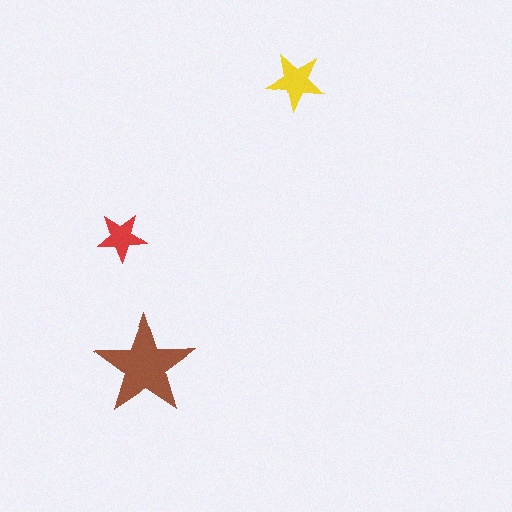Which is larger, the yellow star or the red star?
The yellow one.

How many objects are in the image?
There are 3 objects in the image.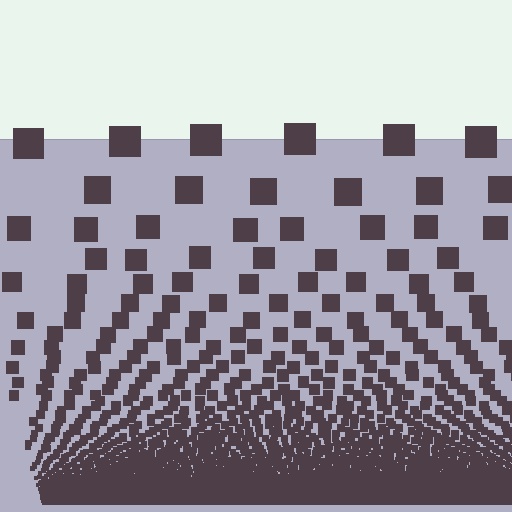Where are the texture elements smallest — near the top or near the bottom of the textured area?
Near the bottom.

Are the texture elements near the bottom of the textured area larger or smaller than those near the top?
Smaller. The gradient is inverted — elements near the bottom are smaller and denser.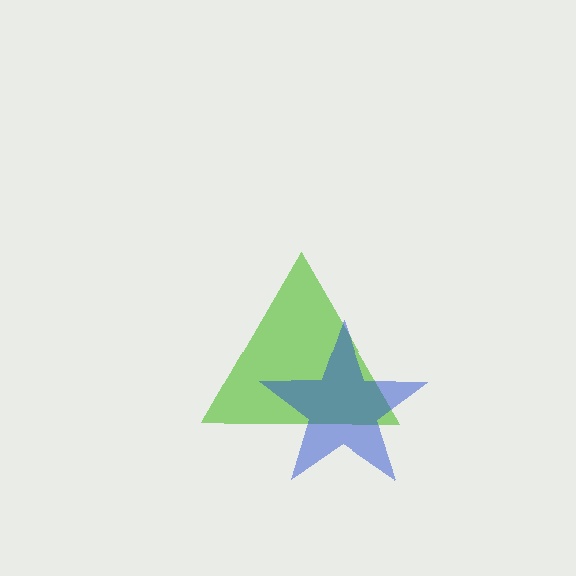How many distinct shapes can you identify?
There are 2 distinct shapes: a lime triangle, a blue star.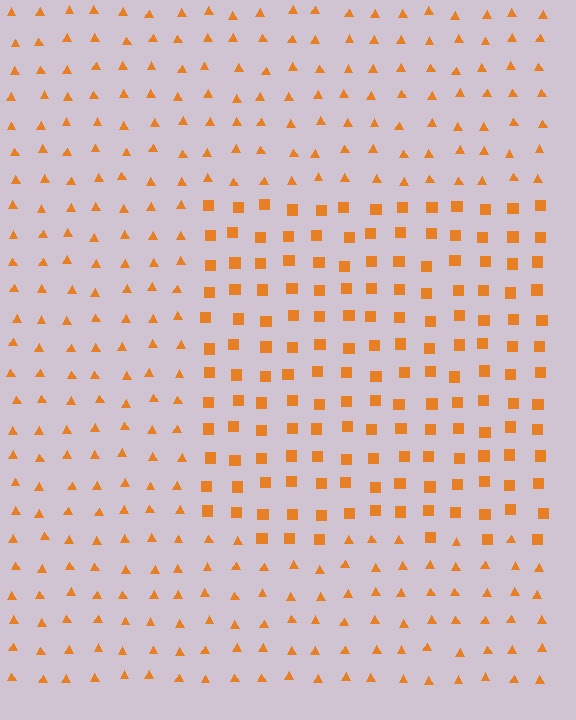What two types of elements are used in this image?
The image uses squares inside the rectangle region and triangles outside it.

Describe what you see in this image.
The image is filled with small orange elements arranged in a uniform grid. A rectangle-shaped region contains squares, while the surrounding area contains triangles. The boundary is defined purely by the change in element shape.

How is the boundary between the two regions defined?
The boundary is defined by a change in element shape: squares inside vs. triangles outside. All elements share the same color and spacing.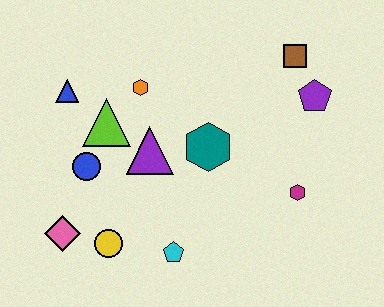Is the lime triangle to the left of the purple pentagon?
Yes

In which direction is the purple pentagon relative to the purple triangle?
The purple pentagon is to the right of the purple triangle.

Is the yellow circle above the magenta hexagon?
No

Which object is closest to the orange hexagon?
The lime triangle is closest to the orange hexagon.